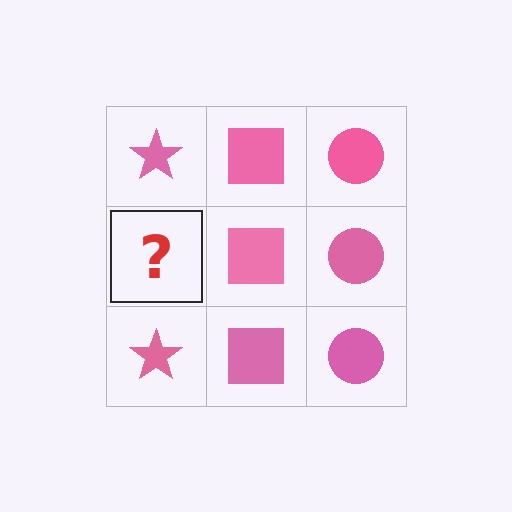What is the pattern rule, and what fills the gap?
The rule is that each column has a consistent shape. The gap should be filled with a pink star.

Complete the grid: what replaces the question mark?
The question mark should be replaced with a pink star.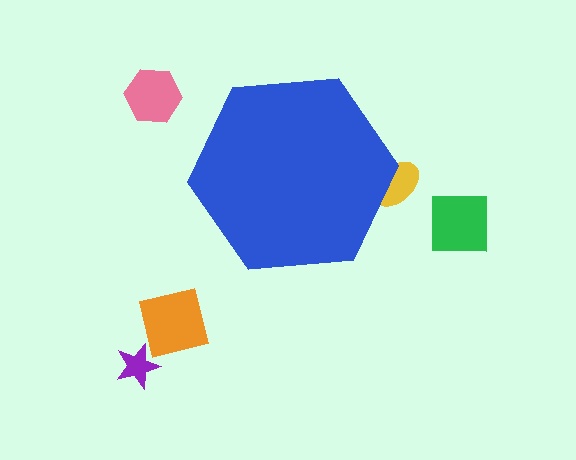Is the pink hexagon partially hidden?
No, the pink hexagon is fully visible.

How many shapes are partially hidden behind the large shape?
1 shape is partially hidden.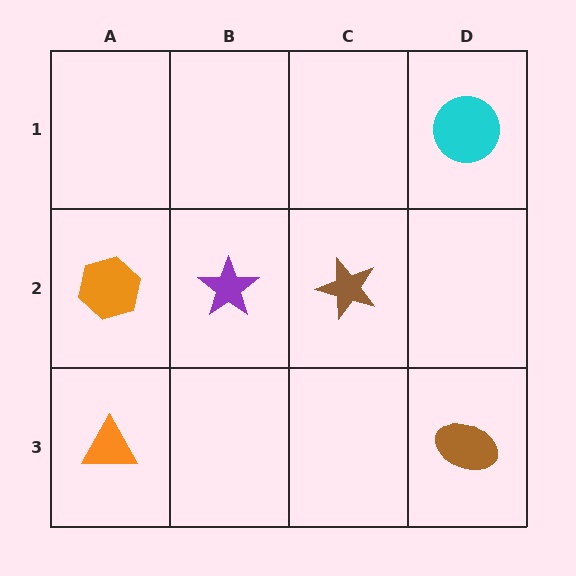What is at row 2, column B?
A purple star.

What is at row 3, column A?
An orange triangle.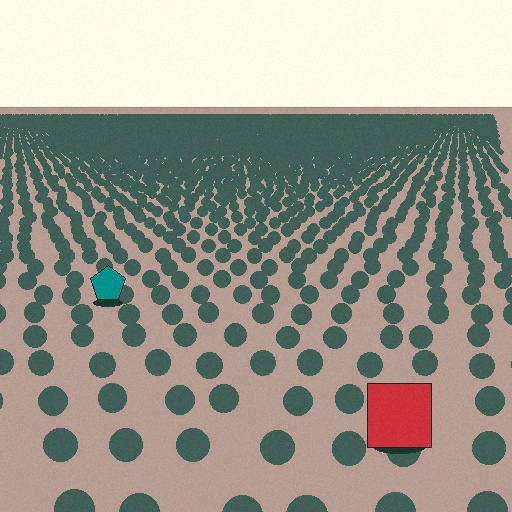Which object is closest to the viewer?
The red square is closest. The texture marks near it are larger and more spread out.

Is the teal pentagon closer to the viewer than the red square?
No. The red square is closer — you can tell from the texture gradient: the ground texture is coarser near it.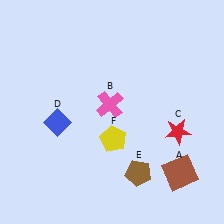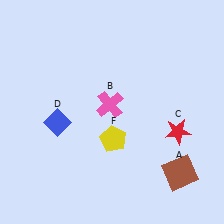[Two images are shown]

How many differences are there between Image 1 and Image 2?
There is 1 difference between the two images.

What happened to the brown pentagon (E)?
The brown pentagon (E) was removed in Image 2. It was in the bottom-right area of Image 1.